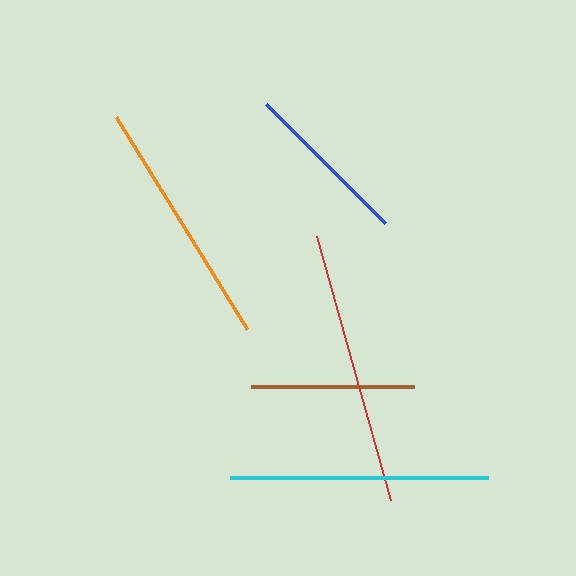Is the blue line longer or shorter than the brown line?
The blue line is longer than the brown line.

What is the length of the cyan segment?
The cyan segment is approximately 259 pixels long.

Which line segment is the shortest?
The brown line is the shortest at approximately 162 pixels.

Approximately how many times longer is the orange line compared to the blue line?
The orange line is approximately 1.5 times the length of the blue line.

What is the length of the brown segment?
The brown segment is approximately 162 pixels long.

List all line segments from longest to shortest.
From longest to shortest: red, cyan, orange, blue, brown.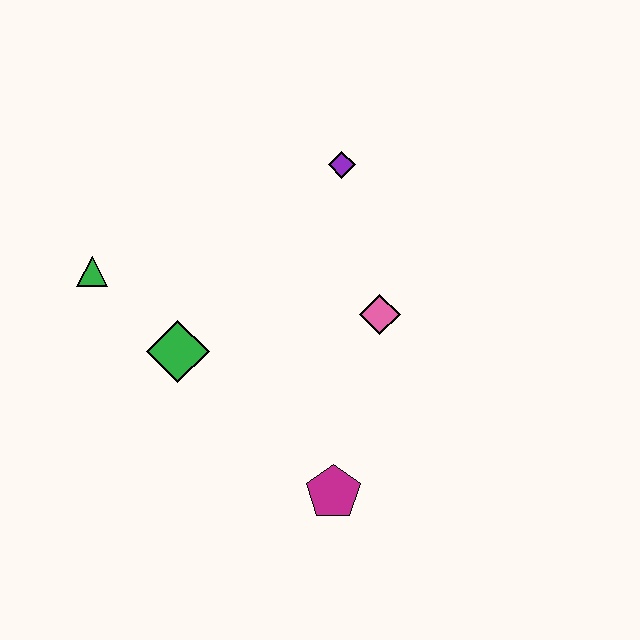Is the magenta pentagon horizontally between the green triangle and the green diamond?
No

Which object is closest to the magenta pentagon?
The pink diamond is closest to the magenta pentagon.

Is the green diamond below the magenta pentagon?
No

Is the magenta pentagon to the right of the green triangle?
Yes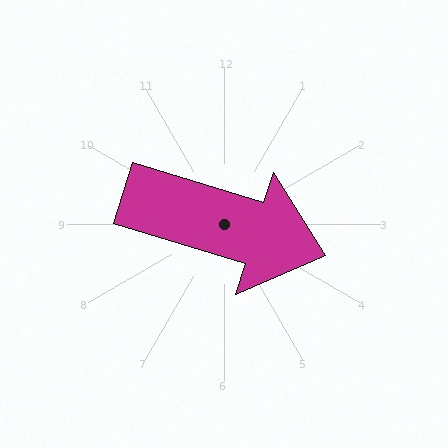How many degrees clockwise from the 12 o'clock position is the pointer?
Approximately 107 degrees.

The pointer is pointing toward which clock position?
Roughly 4 o'clock.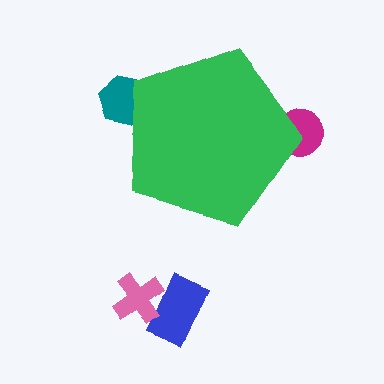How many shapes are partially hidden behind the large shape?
2 shapes are partially hidden.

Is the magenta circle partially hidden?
Yes, the magenta circle is partially hidden behind the green pentagon.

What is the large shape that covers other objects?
A green pentagon.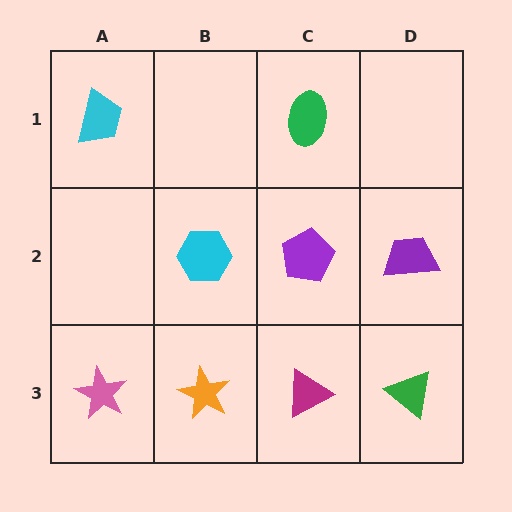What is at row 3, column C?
A magenta triangle.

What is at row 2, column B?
A cyan hexagon.